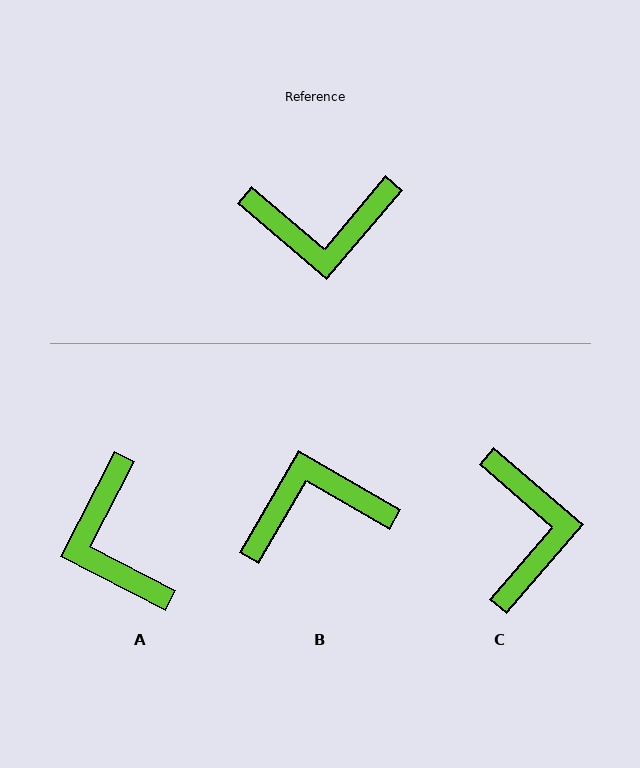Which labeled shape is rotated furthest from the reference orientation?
B, about 170 degrees away.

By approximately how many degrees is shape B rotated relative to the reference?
Approximately 170 degrees clockwise.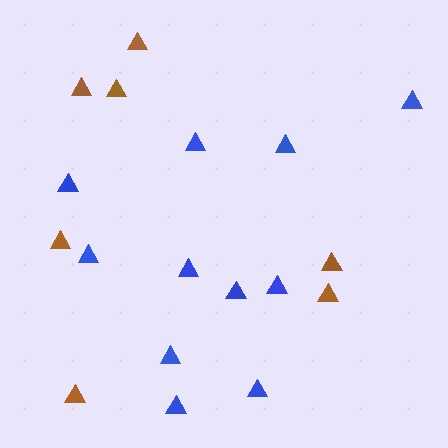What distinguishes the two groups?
There are 2 groups: one group of blue triangles (11) and one group of brown triangles (7).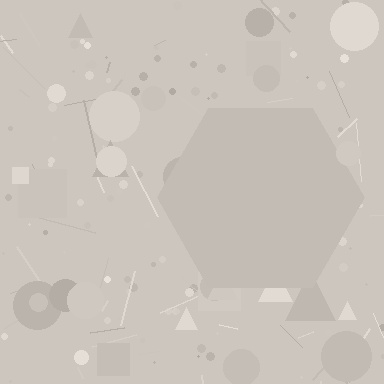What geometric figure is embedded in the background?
A hexagon is embedded in the background.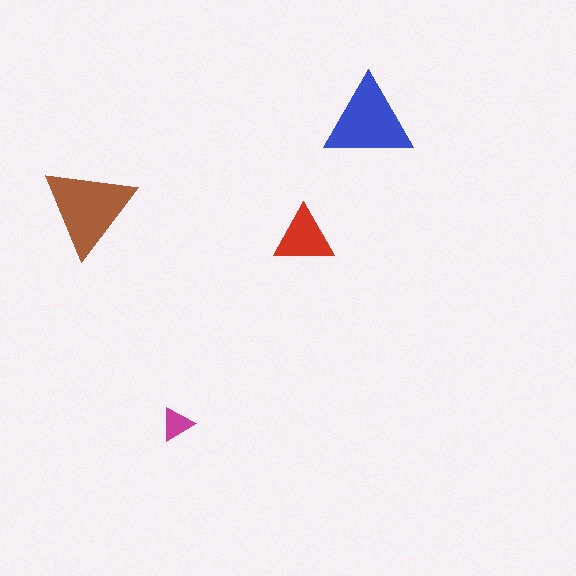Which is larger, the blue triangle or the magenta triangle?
The blue one.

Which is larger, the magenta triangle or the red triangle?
The red one.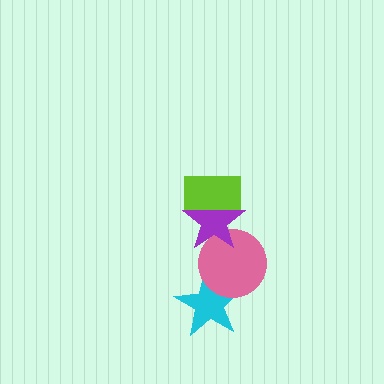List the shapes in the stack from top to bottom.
From top to bottom: the lime rectangle, the purple star, the pink circle, the cyan star.